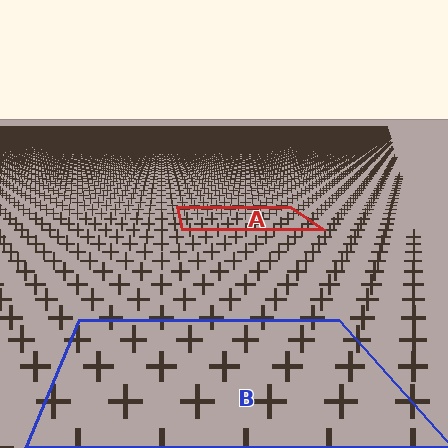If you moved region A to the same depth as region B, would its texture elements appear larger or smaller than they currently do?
They would appear larger. At a closer depth, the same texture elements are projected at a bigger on-screen size.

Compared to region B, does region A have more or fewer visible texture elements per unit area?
Region A has more texture elements per unit area — they are packed more densely because it is farther away.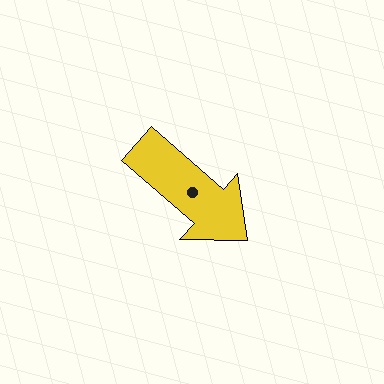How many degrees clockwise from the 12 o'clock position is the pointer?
Approximately 131 degrees.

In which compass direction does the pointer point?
Southeast.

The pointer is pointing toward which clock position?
Roughly 4 o'clock.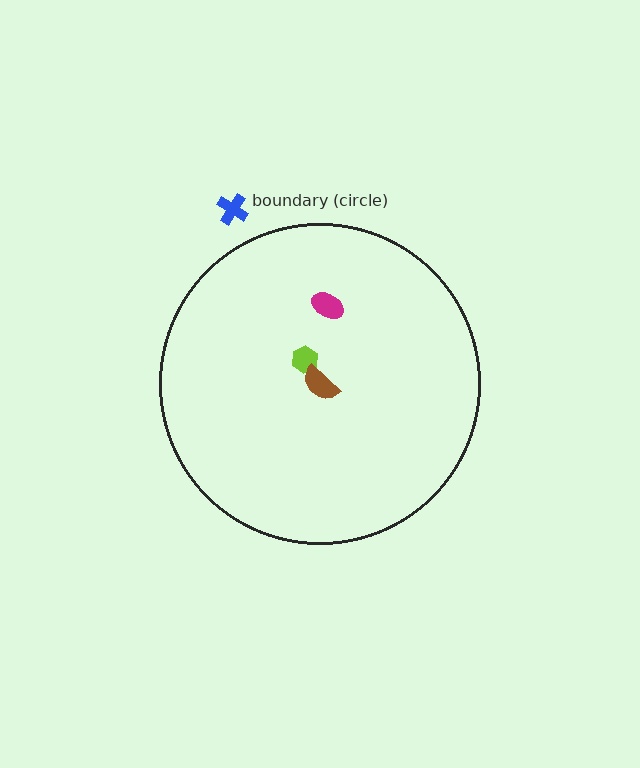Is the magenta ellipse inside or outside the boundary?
Inside.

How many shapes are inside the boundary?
3 inside, 1 outside.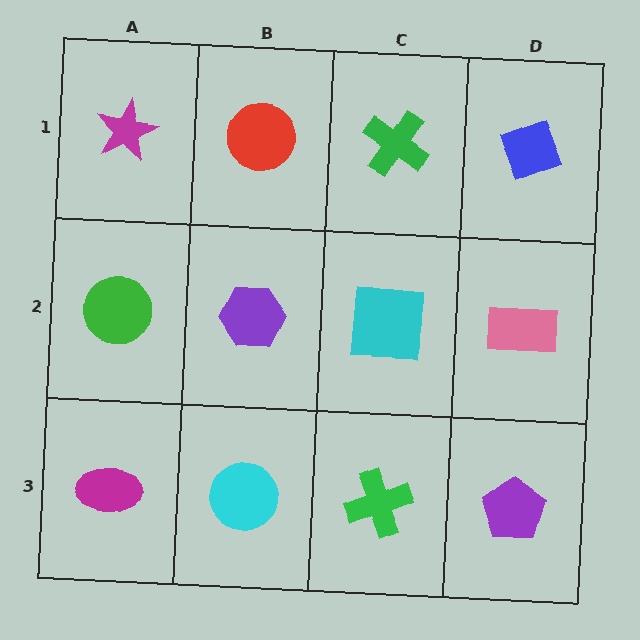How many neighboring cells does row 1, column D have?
2.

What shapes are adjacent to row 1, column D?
A pink rectangle (row 2, column D), a green cross (row 1, column C).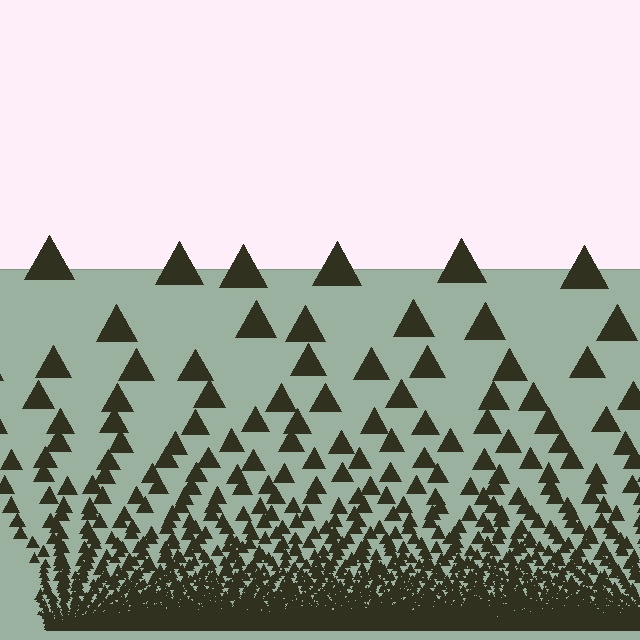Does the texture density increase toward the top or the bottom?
Density increases toward the bottom.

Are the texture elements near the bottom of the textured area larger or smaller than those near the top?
Smaller. The gradient is inverted — elements near the bottom are smaller and denser.